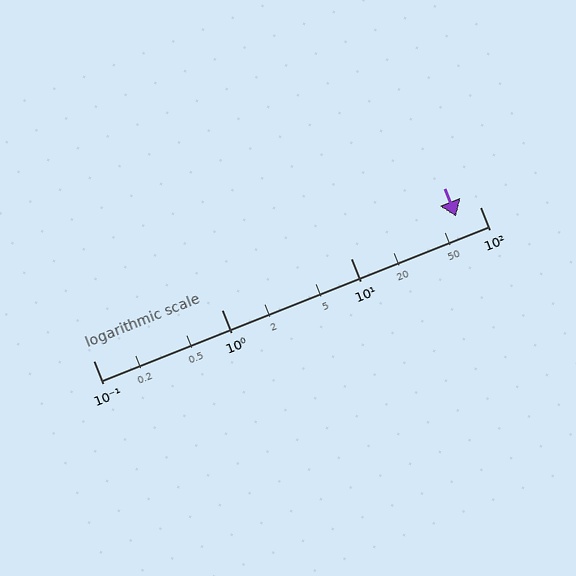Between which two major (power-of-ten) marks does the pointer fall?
The pointer is between 10 and 100.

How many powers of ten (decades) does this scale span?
The scale spans 3 decades, from 0.1 to 100.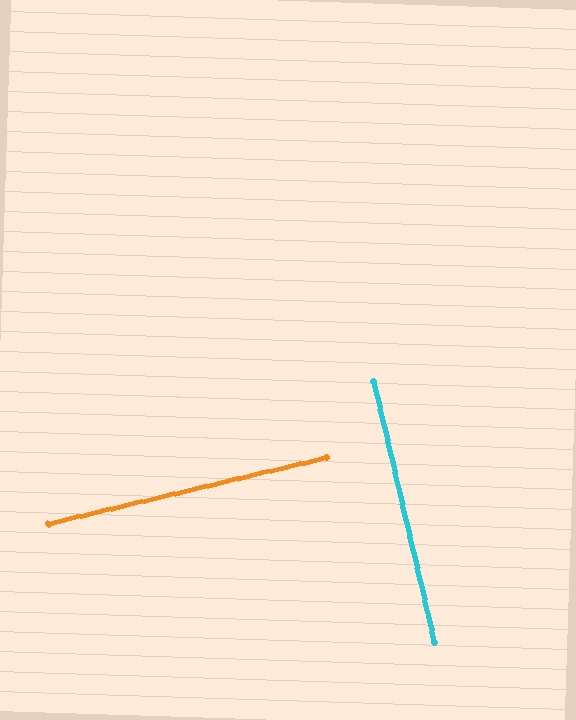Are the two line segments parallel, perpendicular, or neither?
Perpendicular — they meet at approximately 90°.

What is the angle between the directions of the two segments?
Approximately 90 degrees.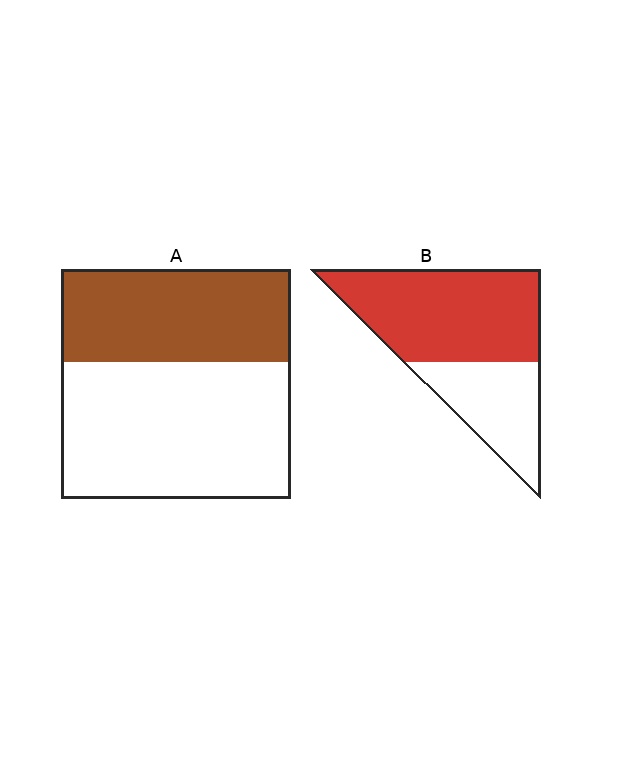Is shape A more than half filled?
No.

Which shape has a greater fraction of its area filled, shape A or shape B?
Shape B.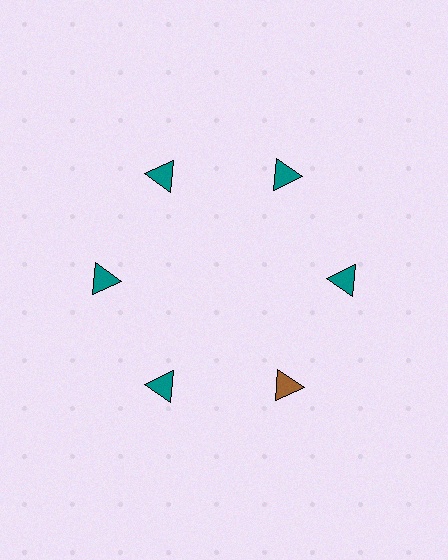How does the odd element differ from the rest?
It has a different color: brown instead of teal.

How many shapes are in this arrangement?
There are 6 shapes arranged in a ring pattern.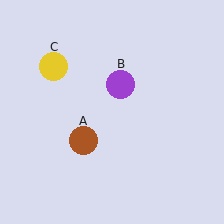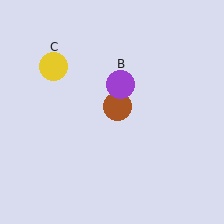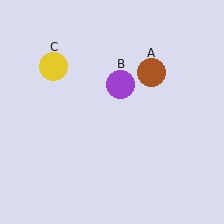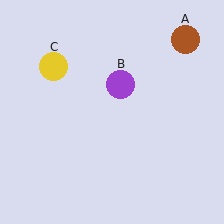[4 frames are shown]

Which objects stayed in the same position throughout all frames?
Purple circle (object B) and yellow circle (object C) remained stationary.